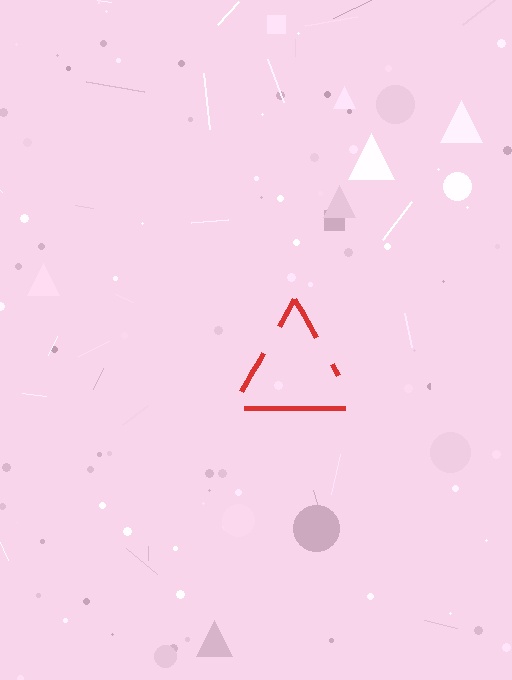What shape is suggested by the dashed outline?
The dashed outline suggests a triangle.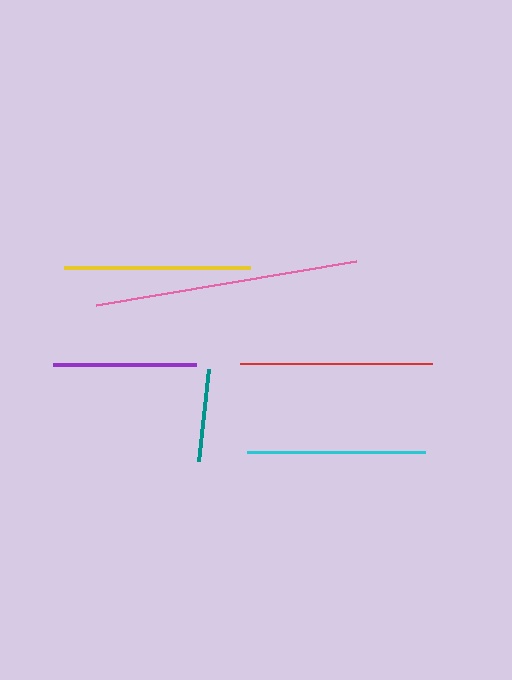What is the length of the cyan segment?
The cyan segment is approximately 178 pixels long.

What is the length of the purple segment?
The purple segment is approximately 143 pixels long.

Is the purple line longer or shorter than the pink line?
The pink line is longer than the purple line.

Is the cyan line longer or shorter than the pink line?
The pink line is longer than the cyan line.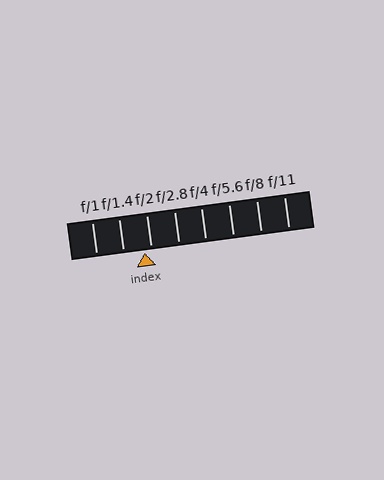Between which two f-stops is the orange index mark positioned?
The index mark is between f/1.4 and f/2.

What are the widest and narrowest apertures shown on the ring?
The widest aperture shown is f/1 and the narrowest is f/11.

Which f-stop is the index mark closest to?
The index mark is closest to f/2.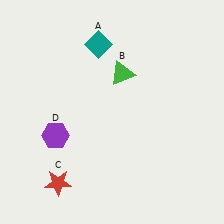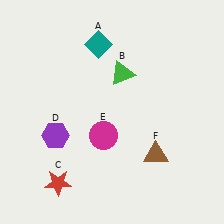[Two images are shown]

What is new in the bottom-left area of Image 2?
A magenta circle (E) was added in the bottom-left area of Image 2.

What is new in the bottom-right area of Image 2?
A brown triangle (F) was added in the bottom-right area of Image 2.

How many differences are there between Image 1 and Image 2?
There are 2 differences between the two images.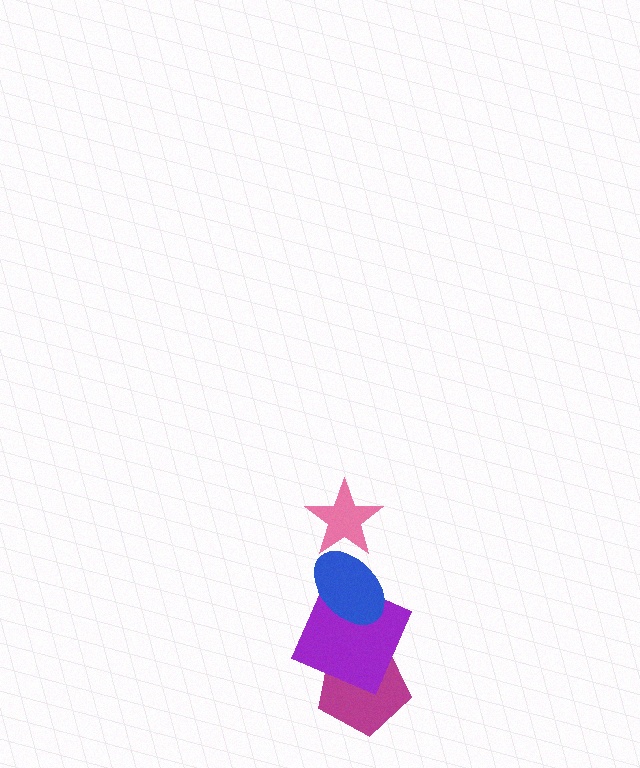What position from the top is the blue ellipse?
The blue ellipse is 2nd from the top.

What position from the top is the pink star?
The pink star is 1st from the top.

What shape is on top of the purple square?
The blue ellipse is on top of the purple square.